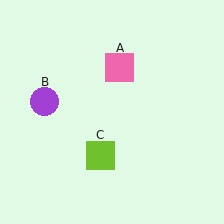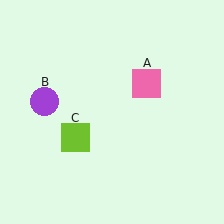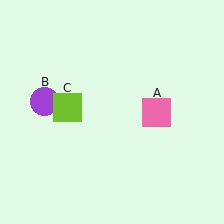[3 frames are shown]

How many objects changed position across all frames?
2 objects changed position: pink square (object A), lime square (object C).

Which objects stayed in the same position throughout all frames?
Purple circle (object B) remained stationary.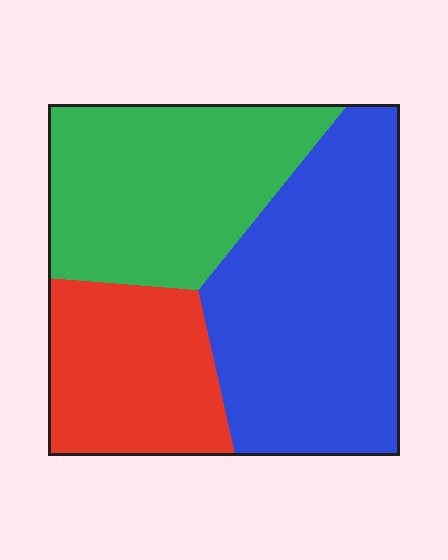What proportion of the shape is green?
Green covers roughly 35% of the shape.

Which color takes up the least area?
Red, at roughly 25%.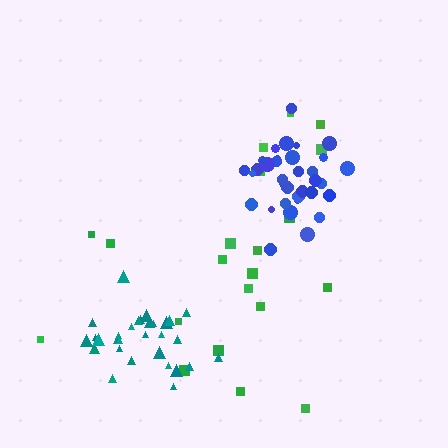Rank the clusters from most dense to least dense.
teal, blue, green.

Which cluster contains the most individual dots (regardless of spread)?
Blue (34).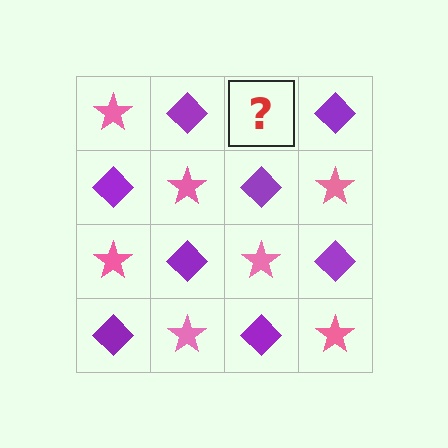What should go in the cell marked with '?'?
The missing cell should contain a pink star.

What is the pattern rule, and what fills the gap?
The rule is that it alternates pink star and purple diamond in a checkerboard pattern. The gap should be filled with a pink star.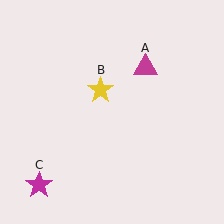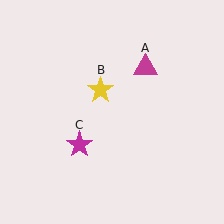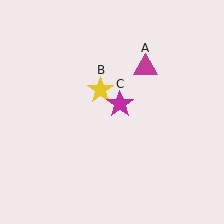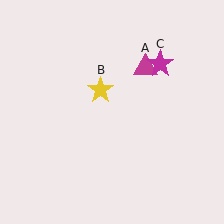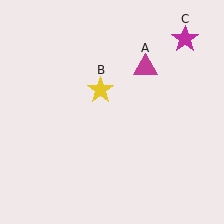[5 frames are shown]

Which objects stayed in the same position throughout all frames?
Magenta triangle (object A) and yellow star (object B) remained stationary.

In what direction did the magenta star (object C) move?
The magenta star (object C) moved up and to the right.